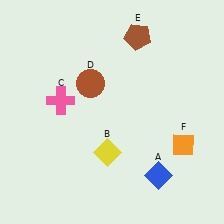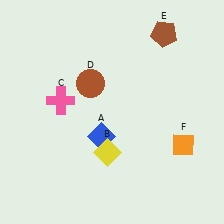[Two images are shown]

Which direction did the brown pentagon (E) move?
The brown pentagon (E) moved right.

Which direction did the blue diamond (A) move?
The blue diamond (A) moved left.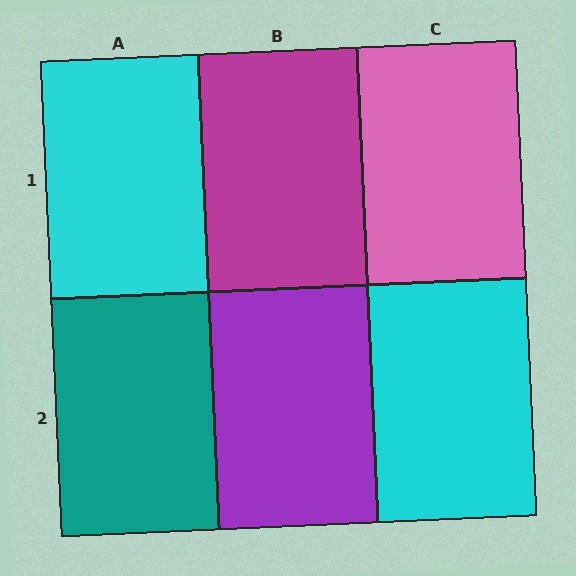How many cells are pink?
1 cell is pink.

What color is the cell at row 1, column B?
Magenta.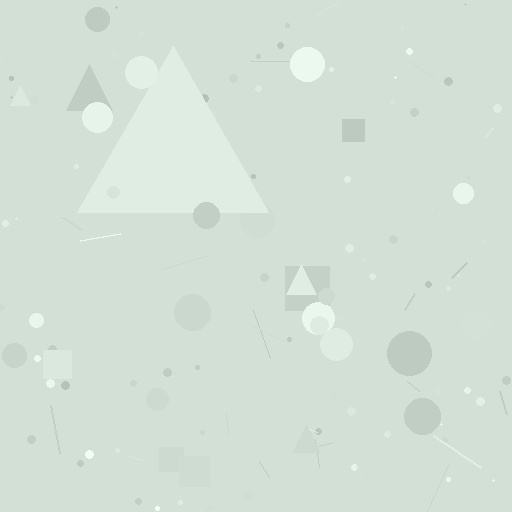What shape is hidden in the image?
A triangle is hidden in the image.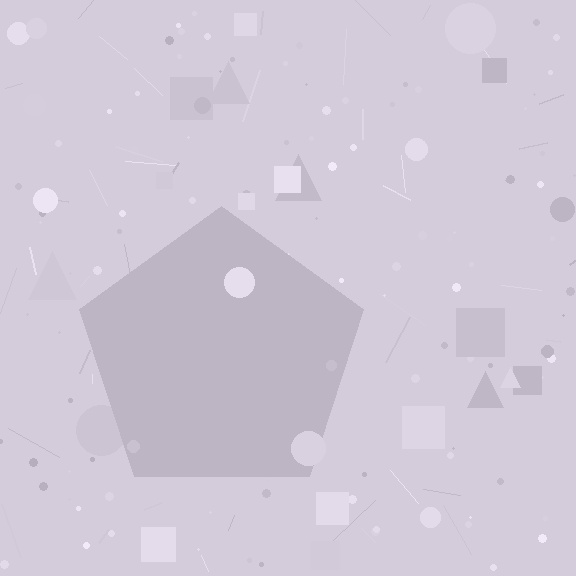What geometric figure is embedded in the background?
A pentagon is embedded in the background.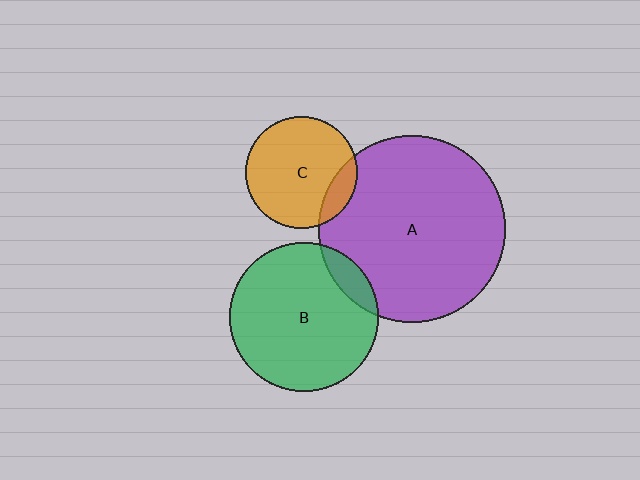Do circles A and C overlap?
Yes.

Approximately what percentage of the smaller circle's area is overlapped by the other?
Approximately 15%.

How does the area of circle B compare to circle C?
Approximately 1.8 times.